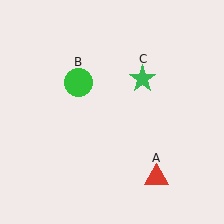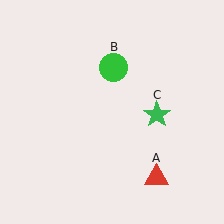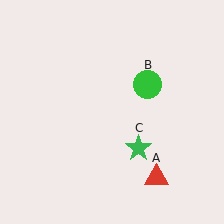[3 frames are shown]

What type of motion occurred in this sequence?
The green circle (object B), green star (object C) rotated clockwise around the center of the scene.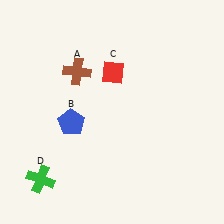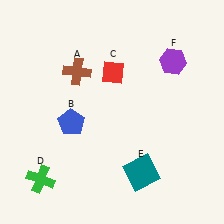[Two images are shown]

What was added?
A teal square (E), a purple hexagon (F) were added in Image 2.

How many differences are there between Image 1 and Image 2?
There are 2 differences between the two images.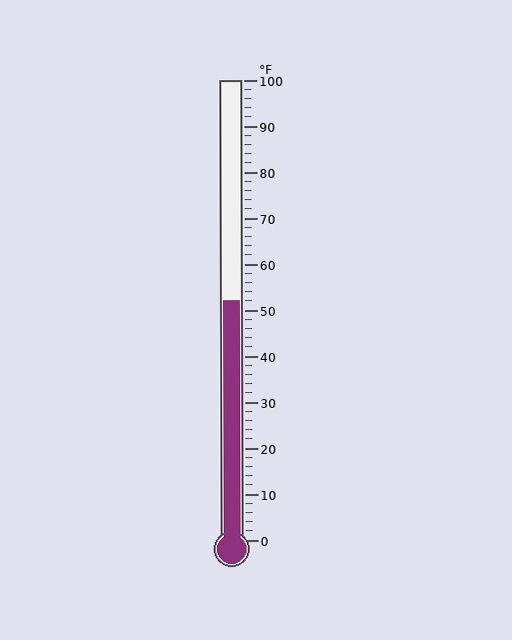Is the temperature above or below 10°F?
The temperature is above 10°F.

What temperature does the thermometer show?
The thermometer shows approximately 52°F.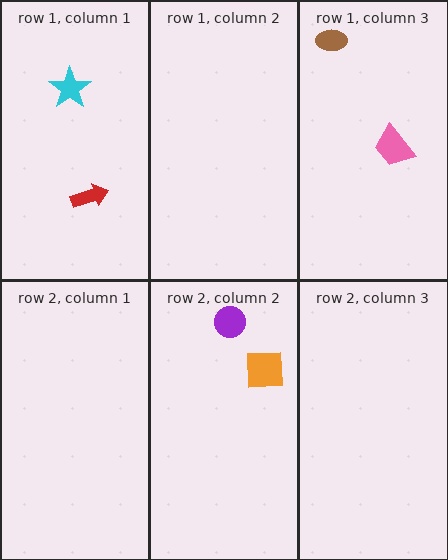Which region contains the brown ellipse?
The row 1, column 3 region.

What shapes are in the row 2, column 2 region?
The orange square, the purple circle.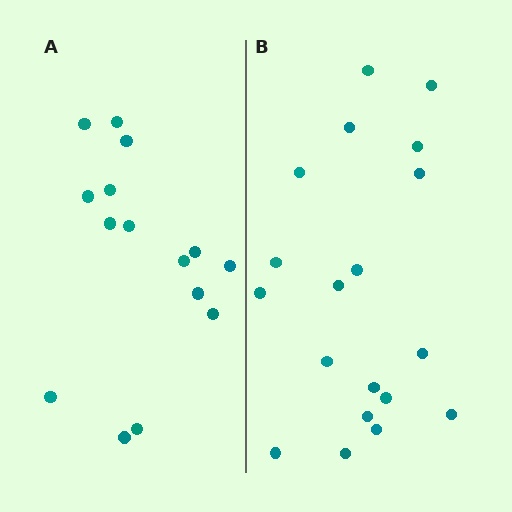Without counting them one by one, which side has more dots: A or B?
Region B (the right region) has more dots.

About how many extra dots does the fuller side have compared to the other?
Region B has about 4 more dots than region A.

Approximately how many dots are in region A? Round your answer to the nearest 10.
About 20 dots. (The exact count is 15, which rounds to 20.)